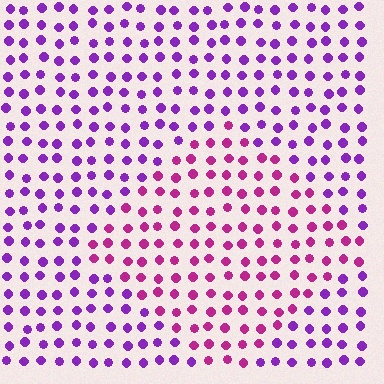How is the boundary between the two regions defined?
The boundary is defined purely by a slight shift in hue (about 39 degrees). Spacing, size, and orientation are identical on both sides.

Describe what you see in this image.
The image is filled with small purple elements in a uniform arrangement. A diamond-shaped region is visible where the elements are tinted to a slightly different hue, forming a subtle color boundary.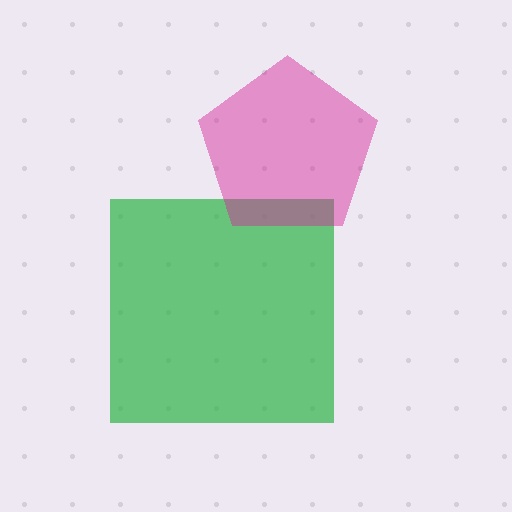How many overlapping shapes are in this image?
There are 2 overlapping shapes in the image.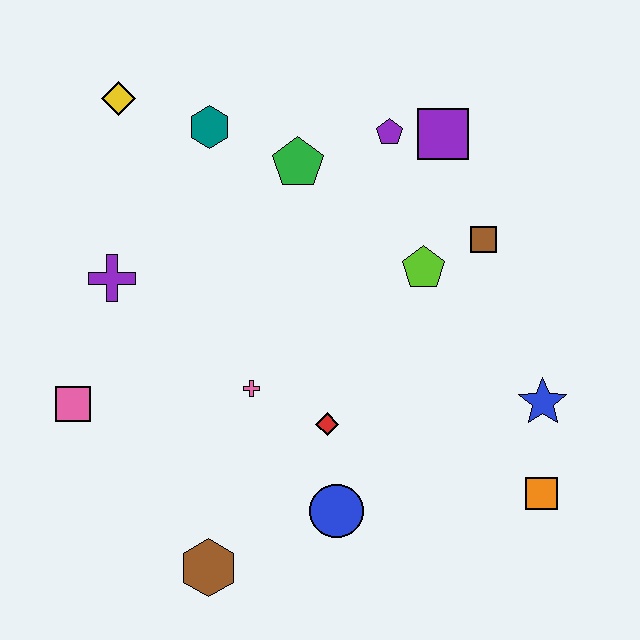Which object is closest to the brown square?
The lime pentagon is closest to the brown square.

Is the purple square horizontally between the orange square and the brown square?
No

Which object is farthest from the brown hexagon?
The purple square is farthest from the brown hexagon.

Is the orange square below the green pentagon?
Yes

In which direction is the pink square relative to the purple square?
The pink square is to the left of the purple square.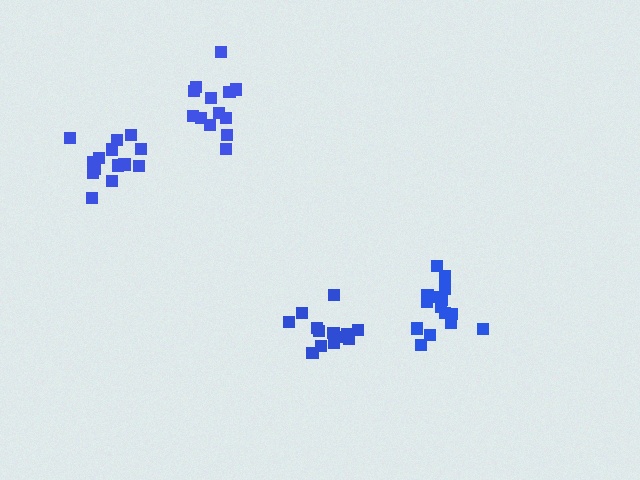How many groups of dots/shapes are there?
There are 4 groups.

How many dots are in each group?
Group 1: 16 dots, Group 2: 16 dots, Group 3: 13 dots, Group 4: 13 dots (58 total).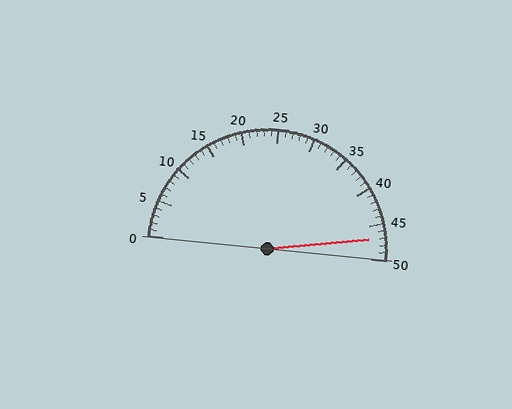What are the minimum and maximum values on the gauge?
The gauge ranges from 0 to 50.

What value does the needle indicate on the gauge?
The needle indicates approximately 47.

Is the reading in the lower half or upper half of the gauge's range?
The reading is in the upper half of the range (0 to 50).